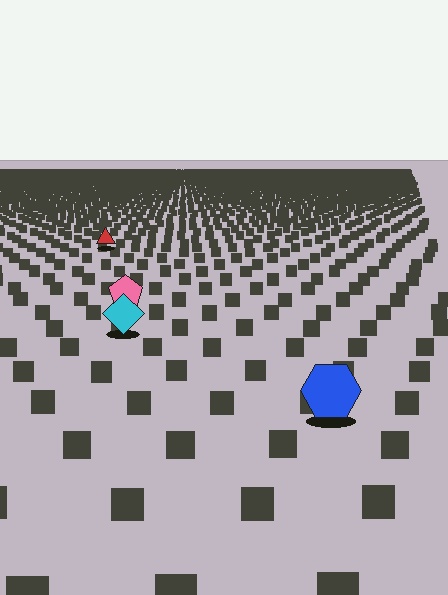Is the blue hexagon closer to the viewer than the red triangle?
Yes. The blue hexagon is closer — you can tell from the texture gradient: the ground texture is coarser near it.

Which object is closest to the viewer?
The blue hexagon is closest. The texture marks near it are larger and more spread out.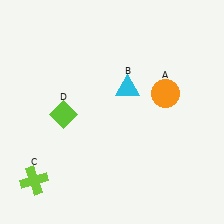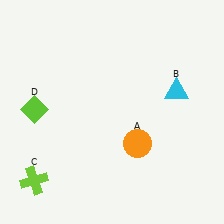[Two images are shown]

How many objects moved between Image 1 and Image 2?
3 objects moved between the two images.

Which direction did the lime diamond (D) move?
The lime diamond (D) moved left.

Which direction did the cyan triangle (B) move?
The cyan triangle (B) moved right.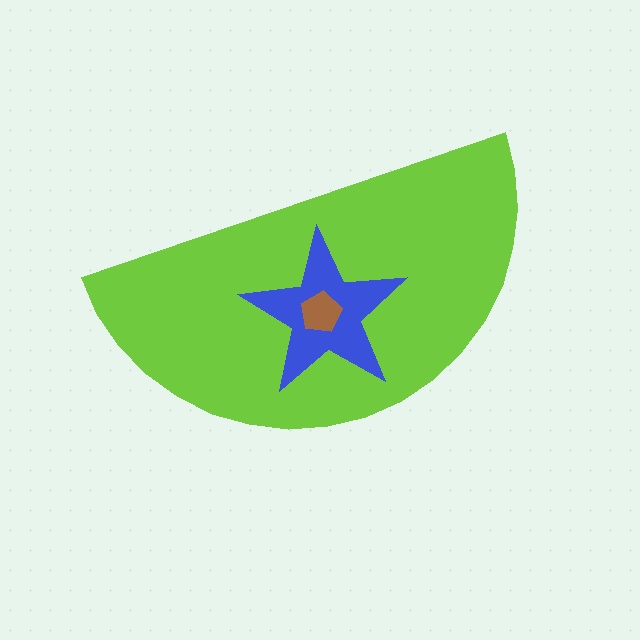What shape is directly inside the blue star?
The brown pentagon.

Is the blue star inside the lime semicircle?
Yes.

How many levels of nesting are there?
3.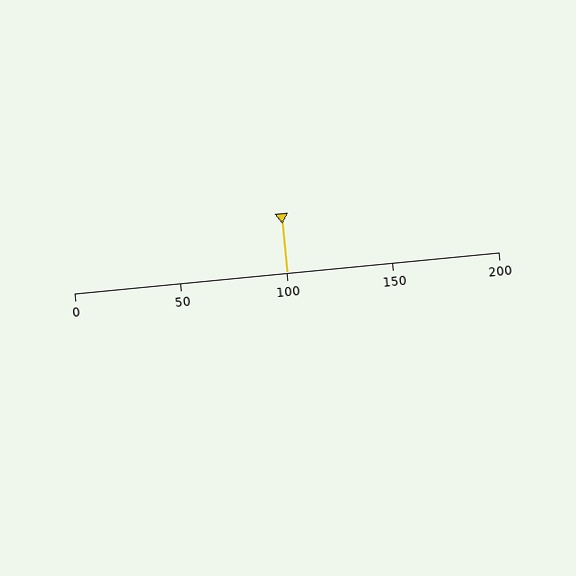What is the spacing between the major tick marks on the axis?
The major ticks are spaced 50 apart.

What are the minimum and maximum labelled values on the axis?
The axis runs from 0 to 200.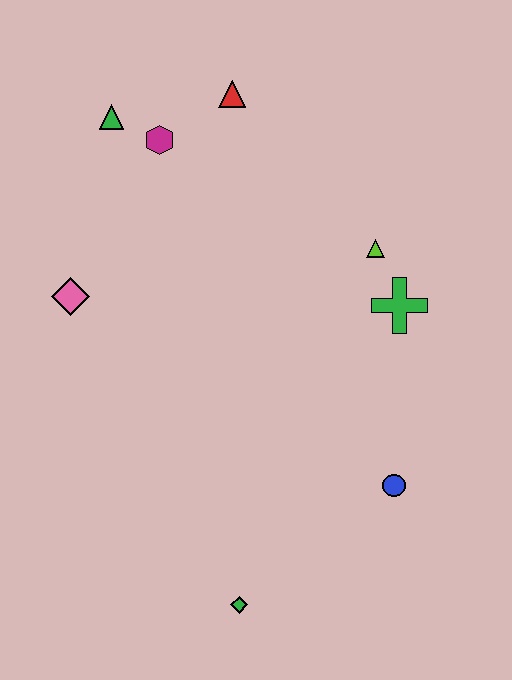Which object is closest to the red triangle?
The magenta hexagon is closest to the red triangle.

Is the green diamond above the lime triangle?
No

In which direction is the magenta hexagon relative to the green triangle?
The magenta hexagon is to the right of the green triangle.